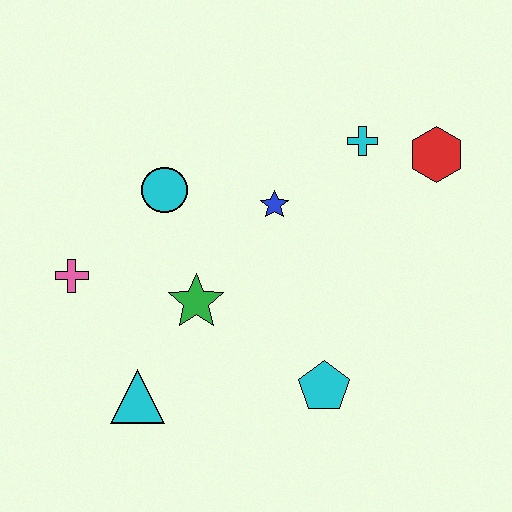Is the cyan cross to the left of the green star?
No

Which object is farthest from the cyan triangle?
The red hexagon is farthest from the cyan triangle.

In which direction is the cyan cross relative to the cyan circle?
The cyan cross is to the right of the cyan circle.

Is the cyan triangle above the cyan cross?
No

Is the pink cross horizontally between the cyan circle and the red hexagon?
No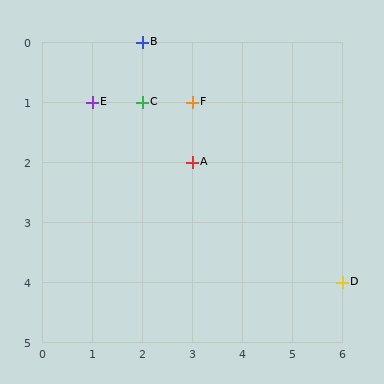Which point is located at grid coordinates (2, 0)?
Point B is at (2, 0).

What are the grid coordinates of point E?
Point E is at grid coordinates (1, 1).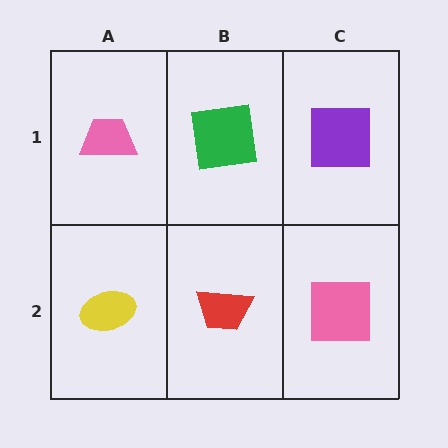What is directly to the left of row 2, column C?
A red trapezoid.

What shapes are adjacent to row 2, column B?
A green square (row 1, column B), a yellow ellipse (row 2, column A), a pink square (row 2, column C).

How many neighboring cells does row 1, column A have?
2.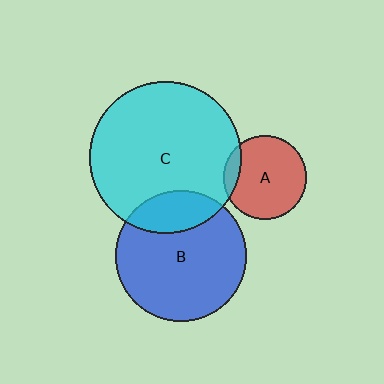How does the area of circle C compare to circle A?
Approximately 3.3 times.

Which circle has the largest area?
Circle C (cyan).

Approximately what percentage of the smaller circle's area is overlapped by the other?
Approximately 10%.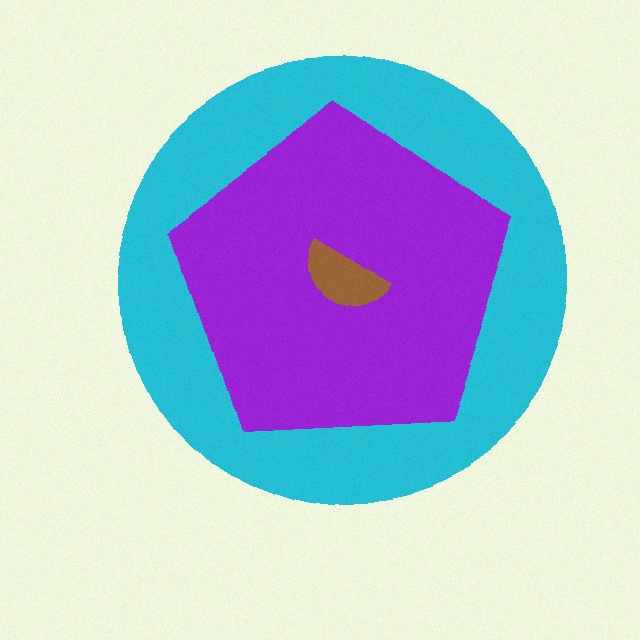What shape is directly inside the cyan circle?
The purple pentagon.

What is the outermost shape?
The cyan circle.